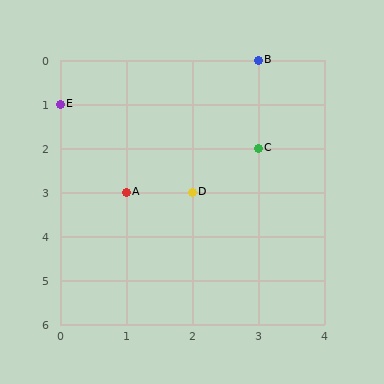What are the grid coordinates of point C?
Point C is at grid coordinates (3, 2).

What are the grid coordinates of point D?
Point D is at grid coordinates (2, 3).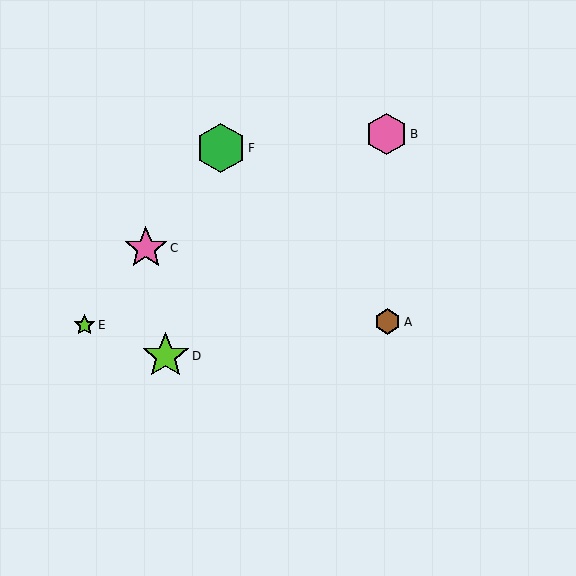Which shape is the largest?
The green hexagon (labeled F) is the largest.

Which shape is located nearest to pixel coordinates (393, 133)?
The pink hexagon (labeled B) at (387, 134) is nearest to that location.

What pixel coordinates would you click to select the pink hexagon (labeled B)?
Click at (387, 134) to select the pink hexagon B.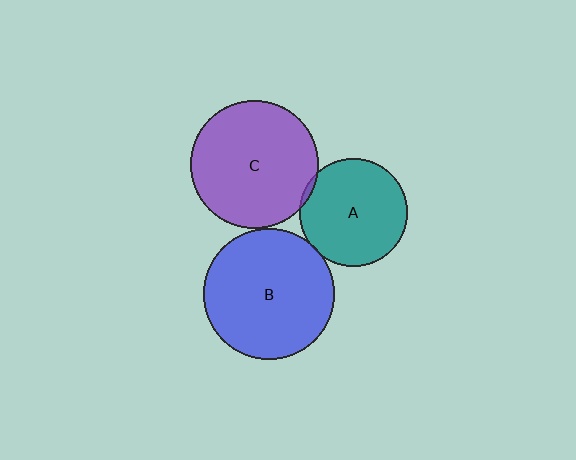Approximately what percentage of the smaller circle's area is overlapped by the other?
Approximately 5%.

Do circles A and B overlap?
Yes.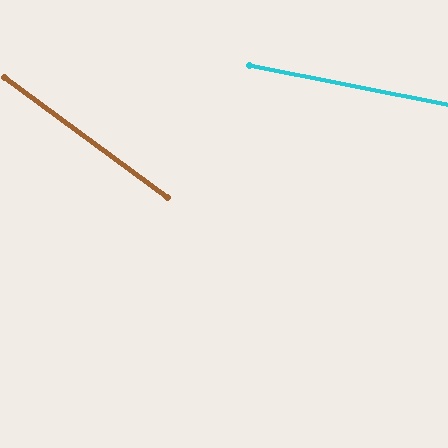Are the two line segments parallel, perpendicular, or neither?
Neither parallel nor perpendicular — they differ by about 25°.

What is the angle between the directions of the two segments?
Approximately 25 degrees.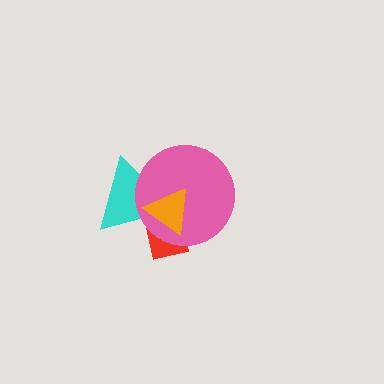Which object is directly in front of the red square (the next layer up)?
The cyan triangle is directly in front of the red square.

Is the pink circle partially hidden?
Yes, it is partially covered by another shape.